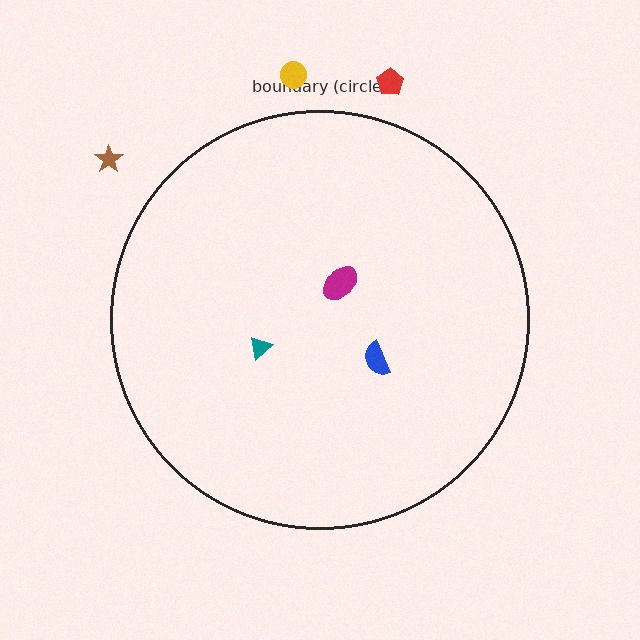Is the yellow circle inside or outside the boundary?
Outside.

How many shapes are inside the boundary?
3 inside, 3 outside.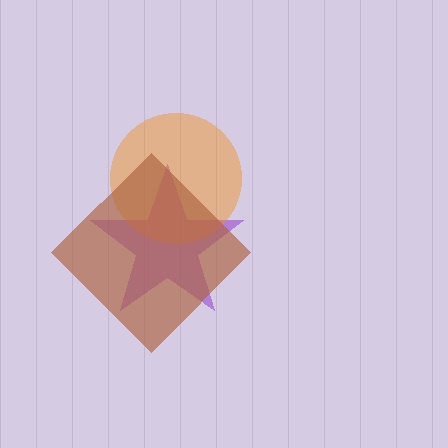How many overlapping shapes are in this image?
There are 3 overlapping shapes in the image.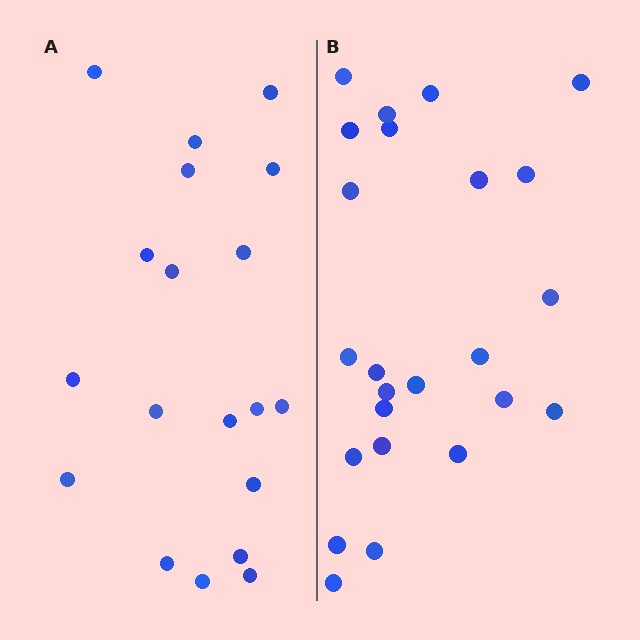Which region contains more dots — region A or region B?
Region B (the right region) has more dots.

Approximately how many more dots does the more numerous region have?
Region B has about 5 more dots than region A.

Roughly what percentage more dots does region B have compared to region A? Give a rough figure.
About 25% more.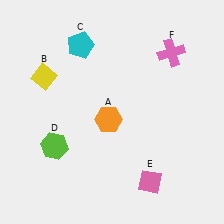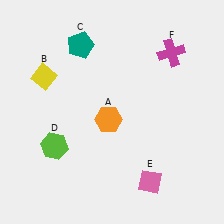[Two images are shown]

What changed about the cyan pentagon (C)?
In Image 1, C is cyan. In Image 2, it changed to teal.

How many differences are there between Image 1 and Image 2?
There are 2 differences between the two images.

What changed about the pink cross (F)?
In Image 1, F is pink. In Image 2, it changed to magenta.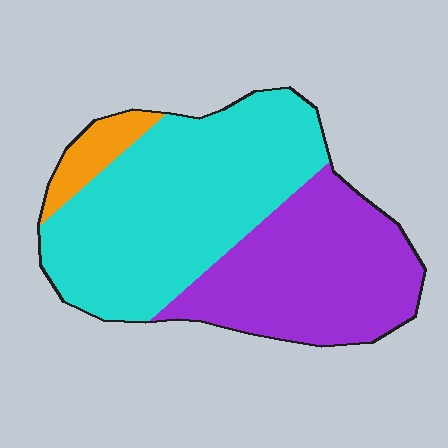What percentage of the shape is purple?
Purple covers about 40% of the shape.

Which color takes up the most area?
Cyan, at roughly 55%.